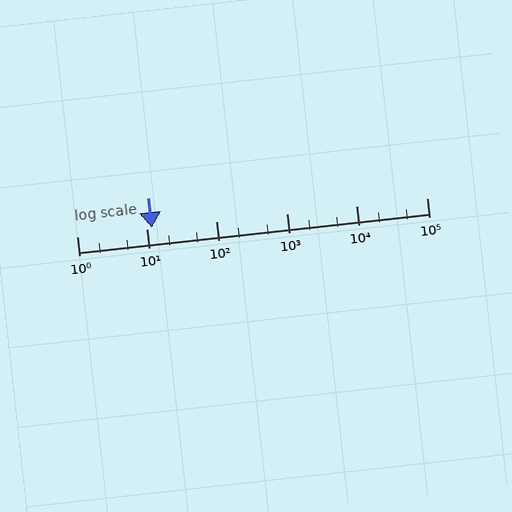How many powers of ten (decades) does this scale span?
The scale spans 5 decades, from 1 to 100000.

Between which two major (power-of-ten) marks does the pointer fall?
The pointer is between 10 and 100.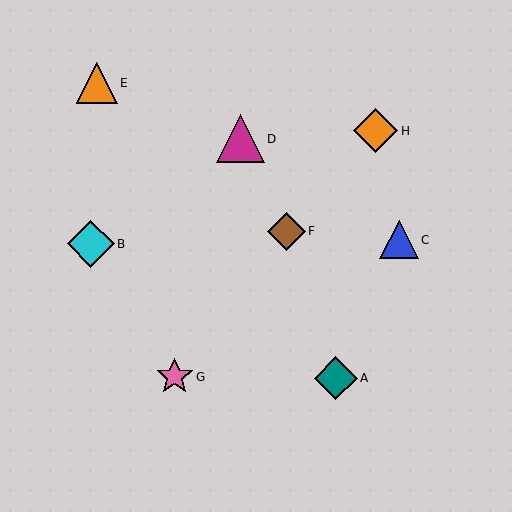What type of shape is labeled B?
Shape B is a cyan diamond.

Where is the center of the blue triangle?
The center of the blue triangle is at (399, 240).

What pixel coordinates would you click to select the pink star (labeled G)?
Click at (175, 377) to select the pink star G.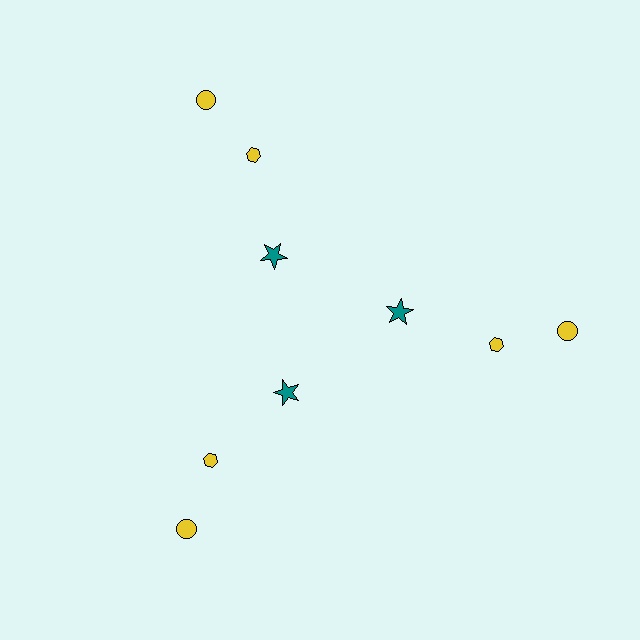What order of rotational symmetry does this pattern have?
This pattern has 3-fold rotational symmetry.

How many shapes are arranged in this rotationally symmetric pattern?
There are 9 shapes, arranged in 3 groups of 3.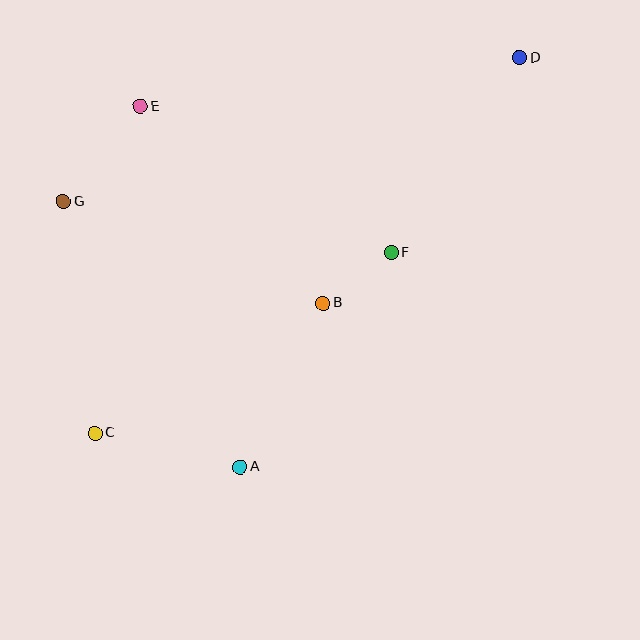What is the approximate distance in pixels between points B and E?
The distance between B and E is approximately 268 pixels.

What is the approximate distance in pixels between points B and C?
The distance between B and C is approximately 262 pixels.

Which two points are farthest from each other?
Points C and D are farthest from each other.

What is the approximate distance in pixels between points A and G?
The distance between A and G is approximately 319 pixels.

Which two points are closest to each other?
Points B and F are closest to each other.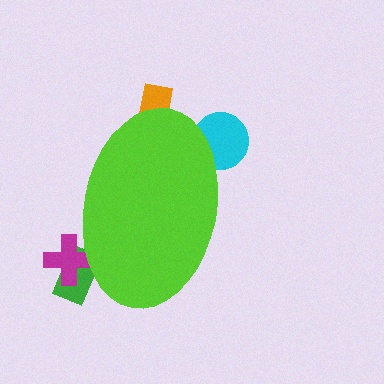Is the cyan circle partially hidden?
Yes, the cyan circle is partially hidden behind the lime ellipse.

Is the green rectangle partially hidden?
Yes, the green rectangle is partially hidden behind the lime ellipse.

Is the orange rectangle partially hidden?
Yes, the orange rectangle is partially hidden behind the lime ellipse.